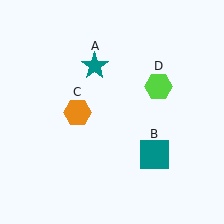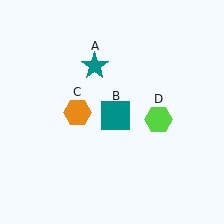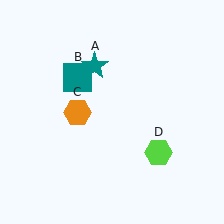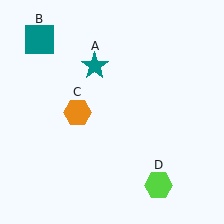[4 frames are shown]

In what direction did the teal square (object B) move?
The teal square (object B) moved up and to the left.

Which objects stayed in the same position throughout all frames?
Teal star (object A) and orange hexagon (object C) remained stationary.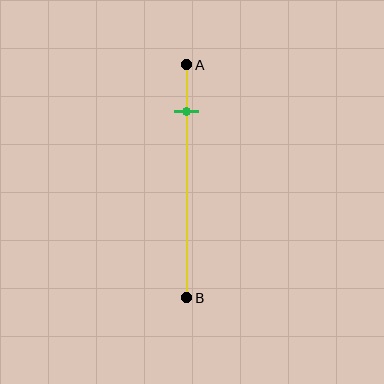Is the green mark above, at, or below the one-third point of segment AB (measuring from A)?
The green mark is above the one-third point of segment AB.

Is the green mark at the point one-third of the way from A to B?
No, the mark is at about 20% from A, not at the 33% one-third point.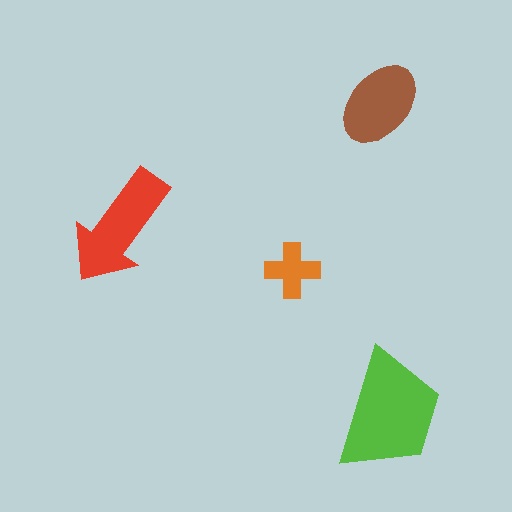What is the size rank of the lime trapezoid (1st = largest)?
1st.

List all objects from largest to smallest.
The lime trapezoid, the red arrow, the brown ellipse, the orange cross.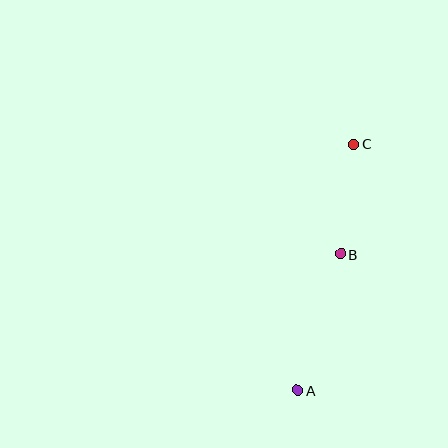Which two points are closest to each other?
Points B and C are closest to each other.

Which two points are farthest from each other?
Points A and C are farthest from each other.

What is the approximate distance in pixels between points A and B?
The distance between A and B is approximately 143 pixels.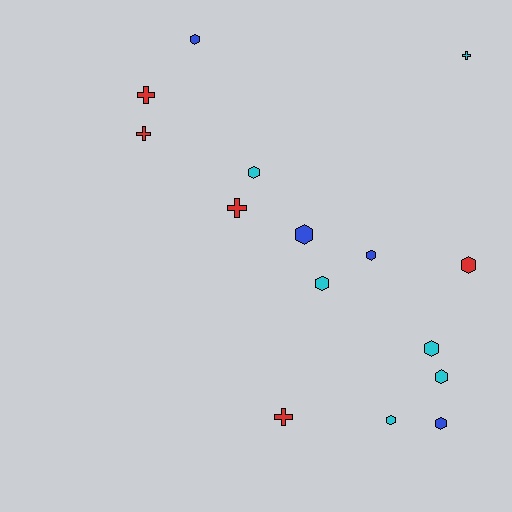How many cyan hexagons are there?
There are 5 cyan hexagons.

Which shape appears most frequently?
Hexagon, with 10 objects.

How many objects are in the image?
There are 15 objects.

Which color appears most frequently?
Cyan, with 6 objects.